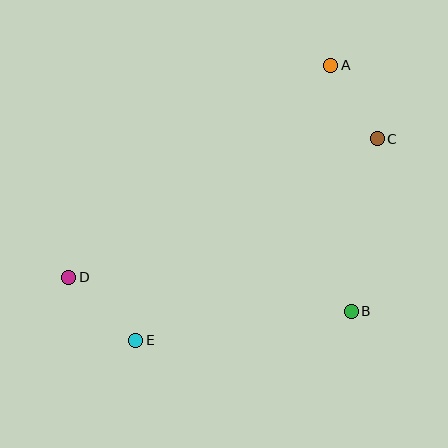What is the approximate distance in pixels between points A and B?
The distance between A and B is approximately 246 pixels.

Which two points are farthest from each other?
Points C and D are farthest from each other.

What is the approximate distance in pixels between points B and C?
The distance between B and C is approximately 174 pixels.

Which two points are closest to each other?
Points A and C are closest to each other.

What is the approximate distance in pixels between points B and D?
The distance between B and D is approximately 285 pixels.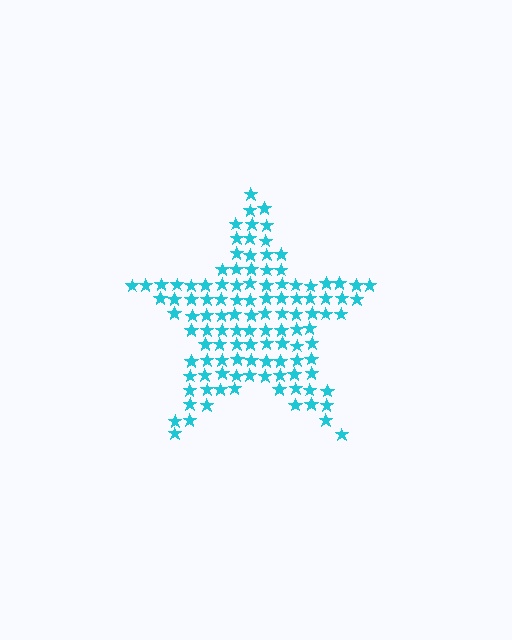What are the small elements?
The small elements are stars.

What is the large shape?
The large shape is a star.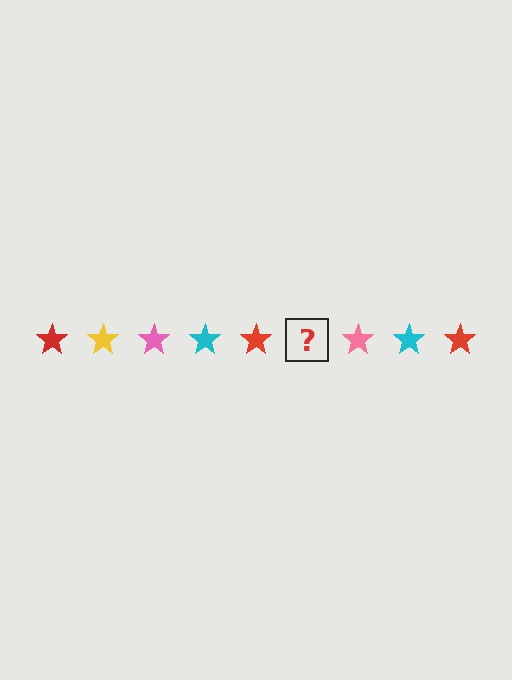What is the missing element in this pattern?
The missing element is a yellow star.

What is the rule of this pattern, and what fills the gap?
The rule is that the pattern cycles through red, yellow, pink, cyan stars. The gap should be filled with a yellow star.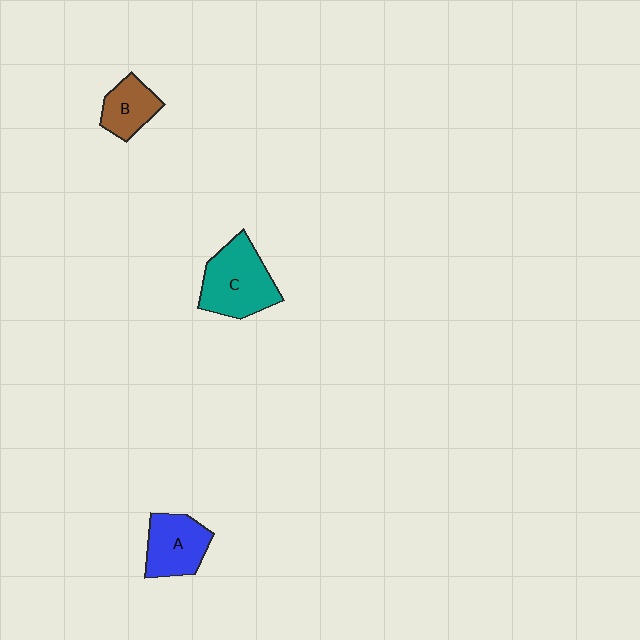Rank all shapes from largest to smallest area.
From largest to smallest: C (teal), A (blue), B (brown).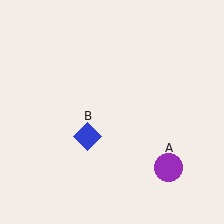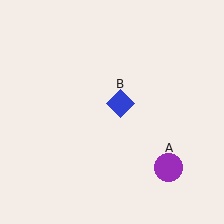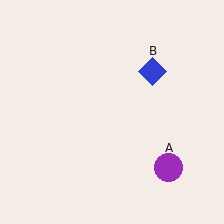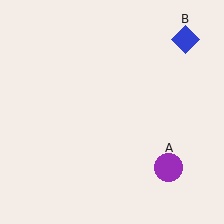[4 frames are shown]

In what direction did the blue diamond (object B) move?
The blue diamond (object B) moved up and to the right.